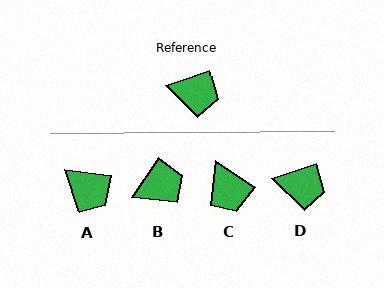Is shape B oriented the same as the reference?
No, it is off by about 38 degrees.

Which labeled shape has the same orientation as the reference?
D.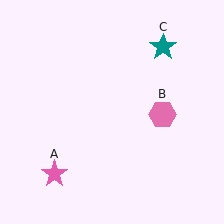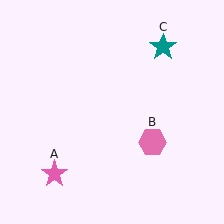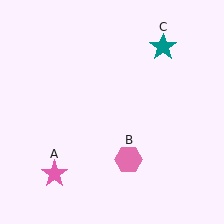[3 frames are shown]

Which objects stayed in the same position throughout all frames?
Pink star (object A) and teal star (object C) remained stationary.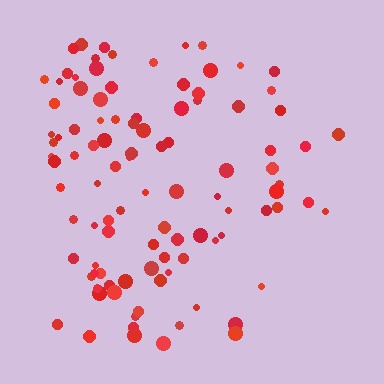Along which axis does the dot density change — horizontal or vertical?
Horizontal.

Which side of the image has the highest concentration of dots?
The left.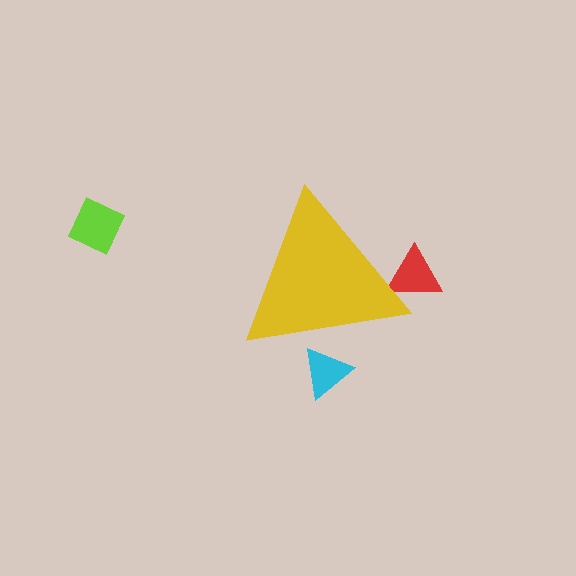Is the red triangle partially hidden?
Yes, the red triangle is partially hidden behind the yellow triangle.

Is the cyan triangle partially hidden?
Yes, the cyan triangle is partially hidden behind the yellow triangle.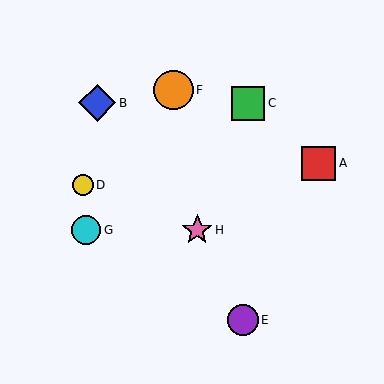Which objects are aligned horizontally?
Objects G, H are aligned horizontally.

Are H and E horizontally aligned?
No, H is at y≈230 and E is at y≈320.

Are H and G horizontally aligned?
Yes, both are at y≈230.